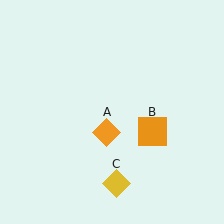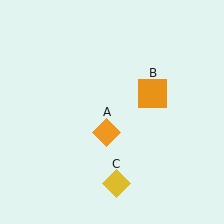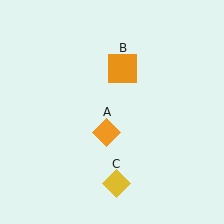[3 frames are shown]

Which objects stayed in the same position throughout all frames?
Orange diamond (object A) and yellow diamond (object C) remained stationary.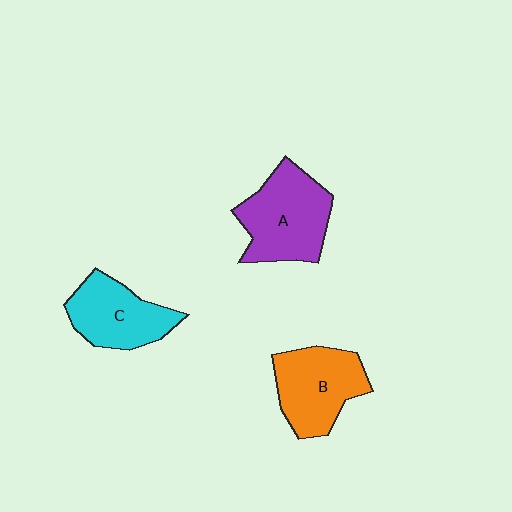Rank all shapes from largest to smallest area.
From largest to smallest: A (purple), B (orange), C (cyan).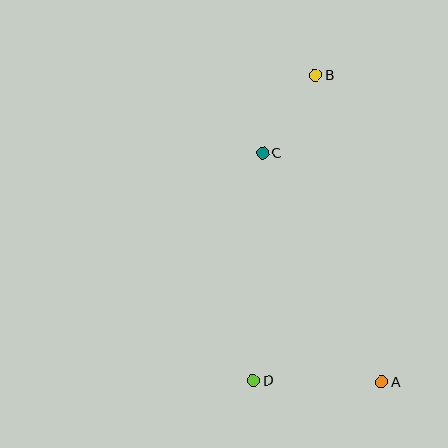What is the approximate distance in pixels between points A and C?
The distance between A and C is approximately 258 pixels.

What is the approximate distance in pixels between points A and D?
The distance between A and D is approximately 128 pixels.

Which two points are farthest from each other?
Points A and B are farthest from each other.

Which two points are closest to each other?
Points B and C are closest to each other.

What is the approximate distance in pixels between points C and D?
The distance between C and D is approximately 228 pixels.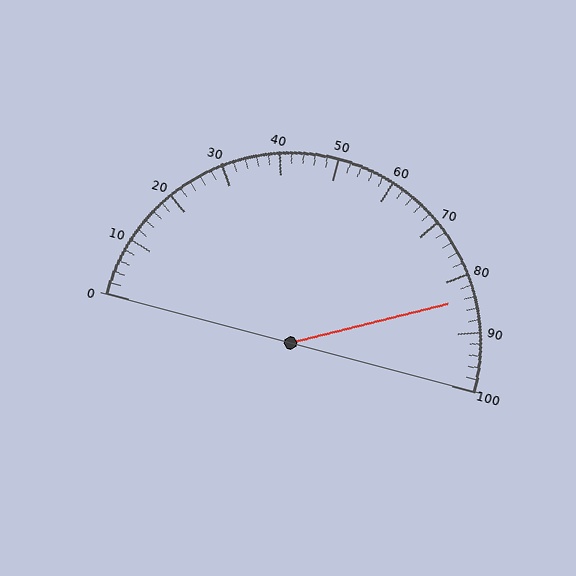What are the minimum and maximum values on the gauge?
The gauge ranges from 0 to 100.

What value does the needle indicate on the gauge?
The needle indicates approximately 84.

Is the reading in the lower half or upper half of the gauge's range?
The reading is in the upper half of the range (0 to 100).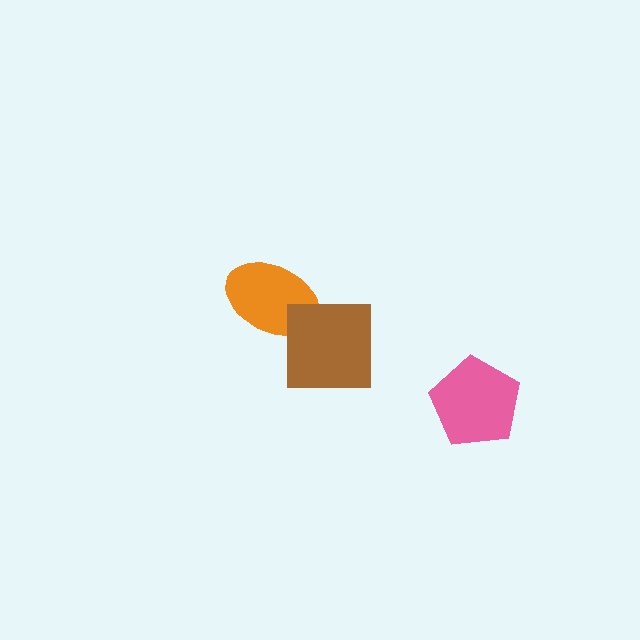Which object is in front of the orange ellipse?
The brown square is in front of the orange ellipse.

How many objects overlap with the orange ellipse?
1 object overlaps with the orange ellipse.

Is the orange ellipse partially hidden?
Yes, it is partially covered by another shape.